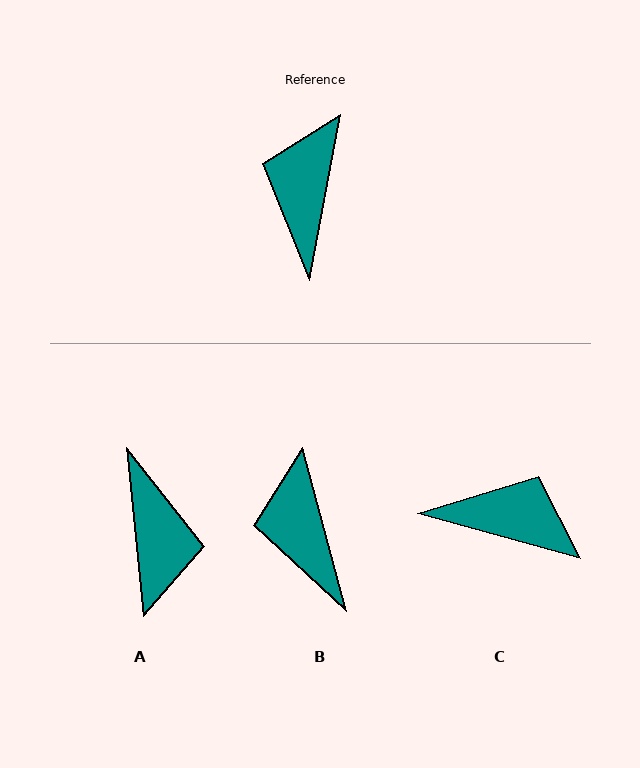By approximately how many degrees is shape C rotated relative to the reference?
Approximately 95 degrees clockwise.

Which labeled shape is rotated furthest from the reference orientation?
A, about 163 degrees away.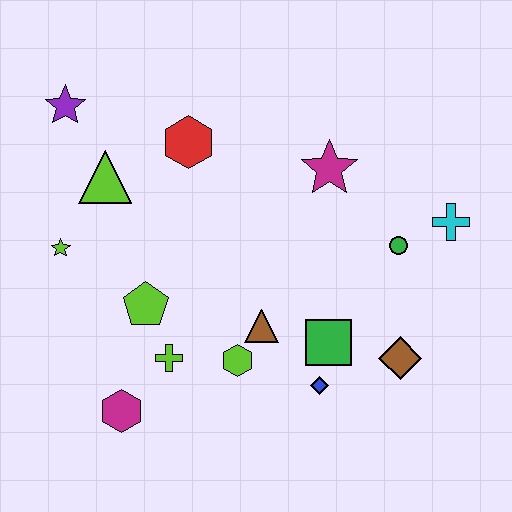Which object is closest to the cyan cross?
The green circle is closest to the cyan cross.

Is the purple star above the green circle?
Yes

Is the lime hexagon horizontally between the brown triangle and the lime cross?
Yes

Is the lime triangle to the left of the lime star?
No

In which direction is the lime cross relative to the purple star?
The lime cross is below the purple star.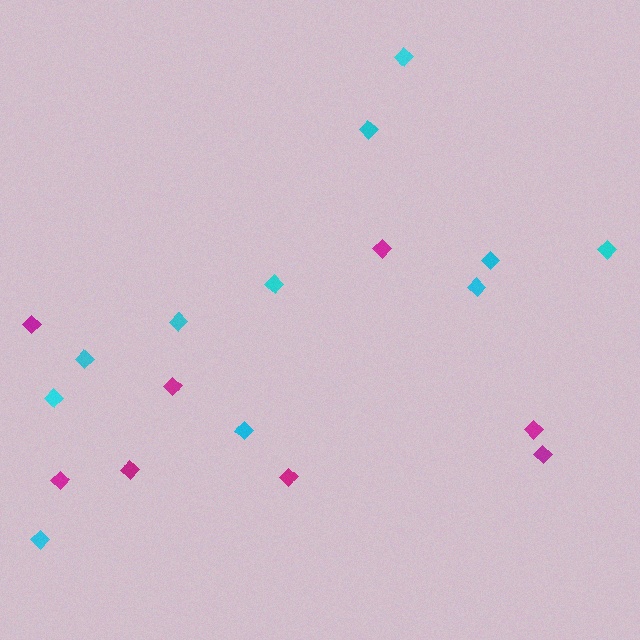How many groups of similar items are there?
There are 2 groups: one group of cyan diamonds (11) and one group of magenta diamonds (8).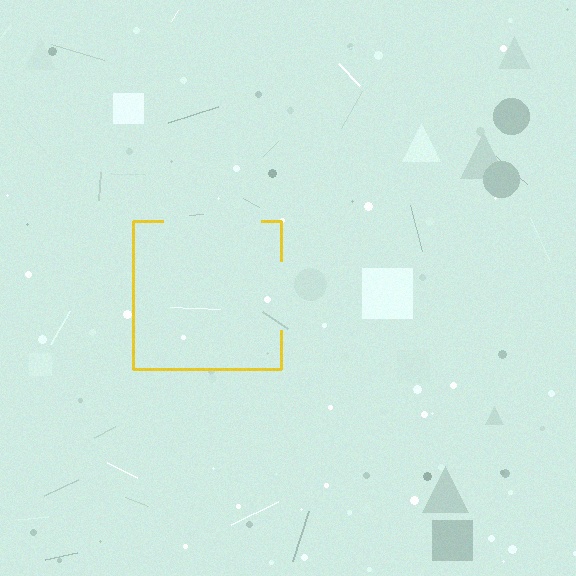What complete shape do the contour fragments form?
The contour fragments form a square.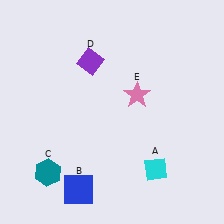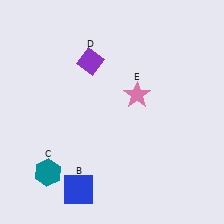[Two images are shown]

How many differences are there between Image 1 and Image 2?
There is 1 difference between the two images.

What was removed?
The cyan diamond (A) was removed in Image 2.